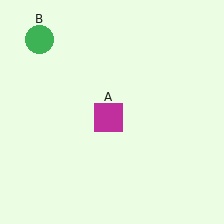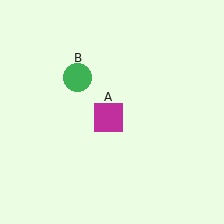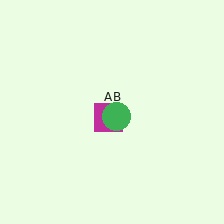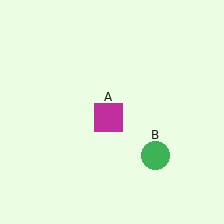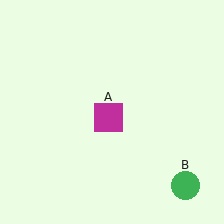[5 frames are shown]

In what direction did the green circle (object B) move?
The green circle (object B) moved down and to the right.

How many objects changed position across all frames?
1 object changed position: green circle (object B).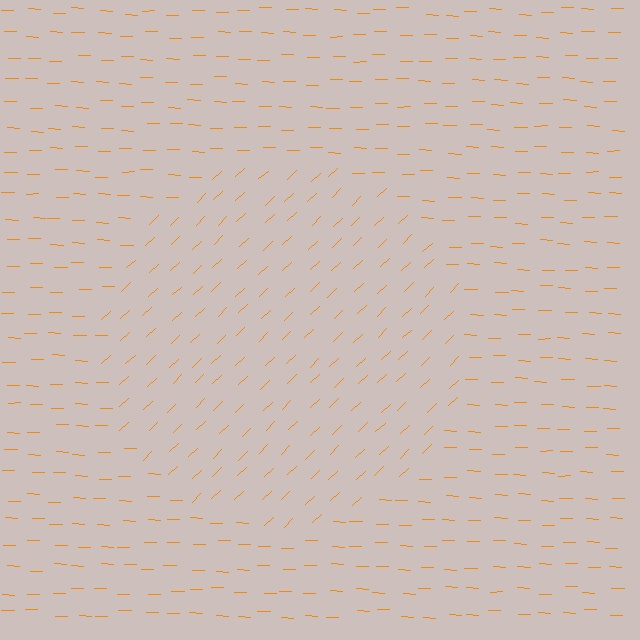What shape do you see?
I see a circle.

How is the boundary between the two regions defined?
The boundary is defined purely by a change in line orientation (approximately 45 degrees difference). All lines are the same color and thickness.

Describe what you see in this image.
The image is filled with small orange line segments. A circle region in the image has lines oriented differently from the surrounding lines, creating a visible texture boundary.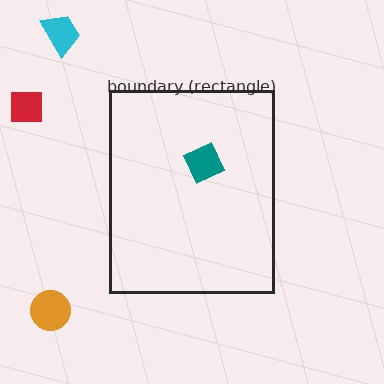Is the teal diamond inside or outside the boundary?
Inside.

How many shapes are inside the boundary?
1 inside, 3 outside.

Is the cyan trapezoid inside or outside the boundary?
Outside.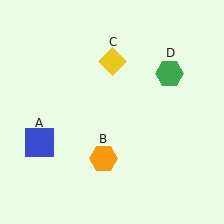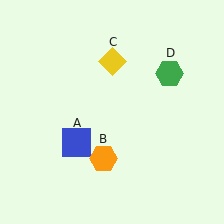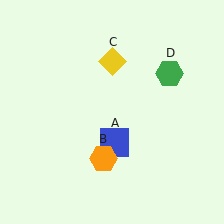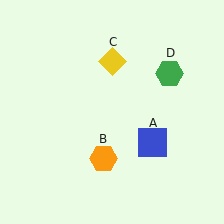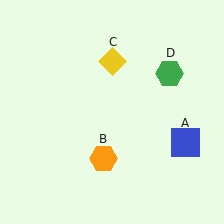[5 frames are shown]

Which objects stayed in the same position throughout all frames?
Orange hexagon (object B) and yellow diamond (object C) and green hexagon (object D) remained stationary.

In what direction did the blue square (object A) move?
The blue square (object A) moved right.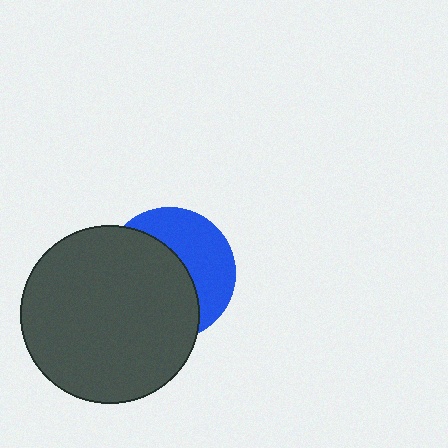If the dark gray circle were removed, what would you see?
You would see the complete blue circle.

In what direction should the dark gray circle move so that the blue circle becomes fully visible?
The dark gray circle should move left. That is the shortest direction to clear the overlap and leave the blue circle fully visible.